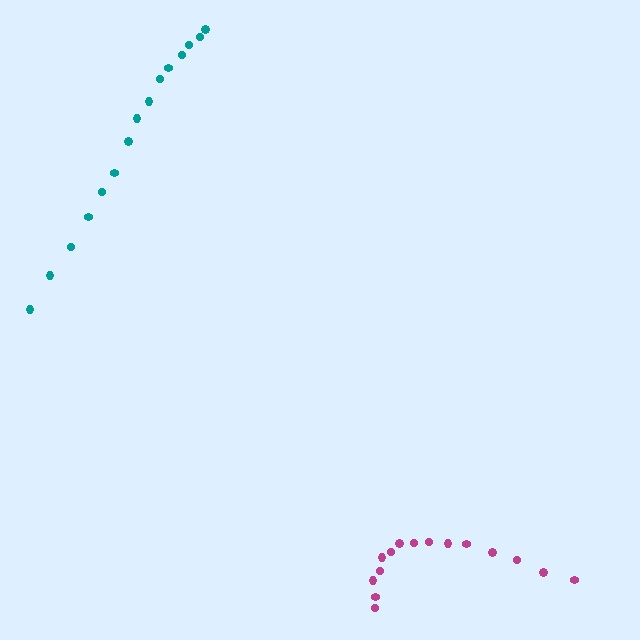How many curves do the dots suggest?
There are 2 distinct paths.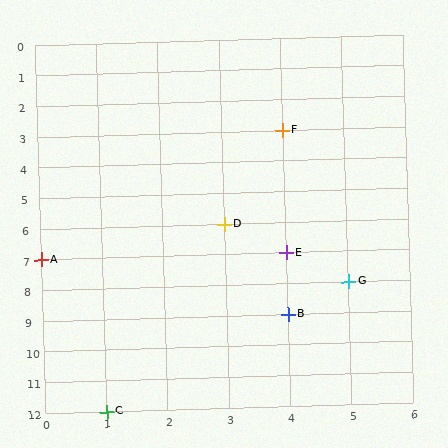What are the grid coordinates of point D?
Point D is at grid coordinates (3, 6).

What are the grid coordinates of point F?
Point F is at grid coordinates (4, 3).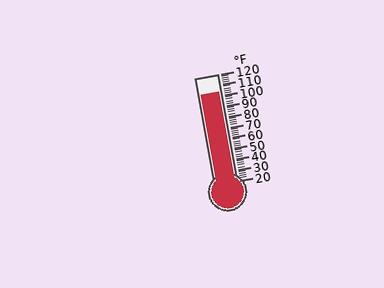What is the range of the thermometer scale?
The thermometer scale ranges from 20°F to 120°F.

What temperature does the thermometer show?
The thermometer shows approximately 104°F.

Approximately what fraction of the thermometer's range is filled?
The thermometer is filled to approximately 85% of its range.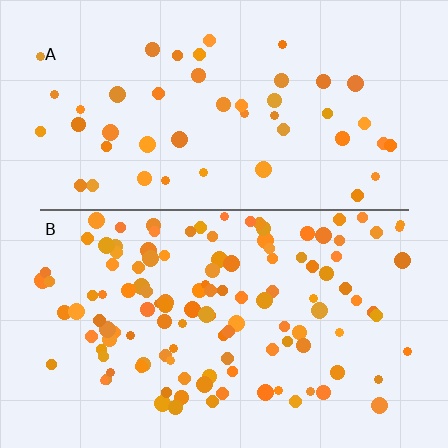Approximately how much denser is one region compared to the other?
Approximately 2.6× — region B over region A.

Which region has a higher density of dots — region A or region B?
B (the bottom).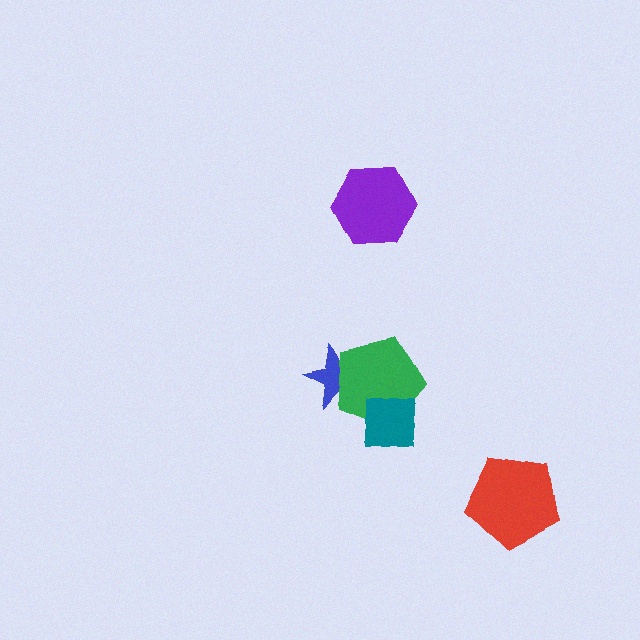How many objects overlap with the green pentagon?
2 objects overlap with the green pentagon.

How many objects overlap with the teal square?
1 object overlaps with the teal square.